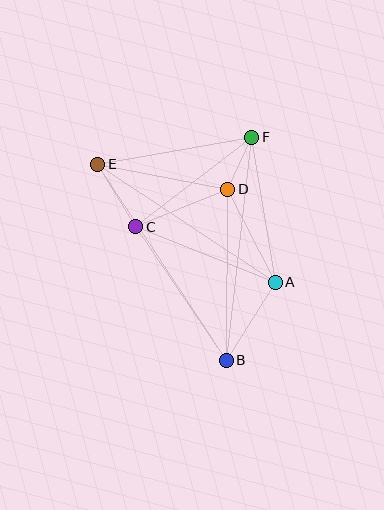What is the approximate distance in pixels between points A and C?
The distance between A and C is approximately 150 pixels.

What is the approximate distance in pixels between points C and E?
The distance between C and E is approximately 73 pixels.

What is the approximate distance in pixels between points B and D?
The distance between B and D is approximately 171 pixels.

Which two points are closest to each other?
Points D and F are closest to each other.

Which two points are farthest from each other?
Points B and E are farthest from each other.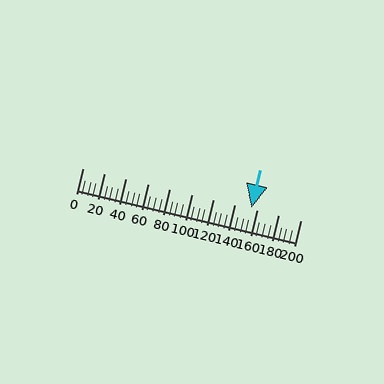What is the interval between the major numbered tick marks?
The major tick marks are spaced 20 units apart.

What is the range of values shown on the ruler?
The ruler shows values from 0 to 200.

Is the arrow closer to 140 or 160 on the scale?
The arrow is closer to 160.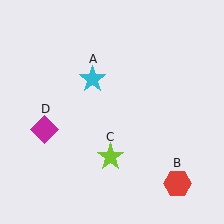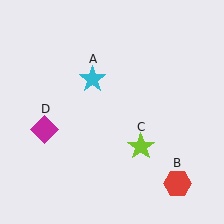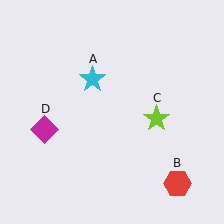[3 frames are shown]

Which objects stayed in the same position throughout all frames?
Cyan star (object A) and red hexagon (object B) and magenta diamond (object D) remained stationary.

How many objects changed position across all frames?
1 object changed position: lime star (object C).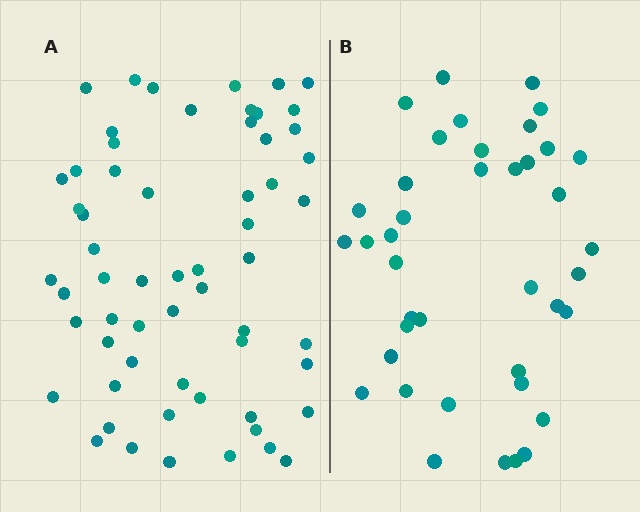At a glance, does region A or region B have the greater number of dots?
Region A (the left region) has more dots.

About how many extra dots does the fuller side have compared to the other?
Region A has approximately 20 more dots than region B.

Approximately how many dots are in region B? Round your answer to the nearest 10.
About 40 dots.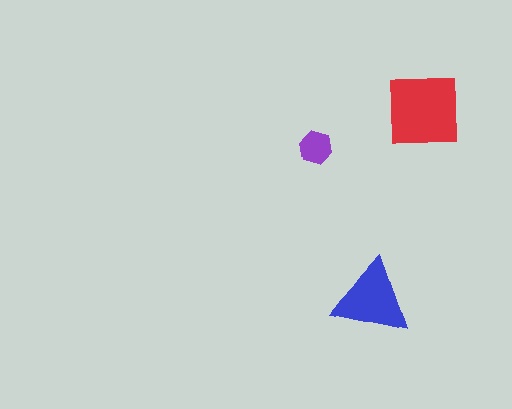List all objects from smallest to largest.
The purple hexagon, the blue triangle, the red square.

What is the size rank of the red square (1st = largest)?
1st.